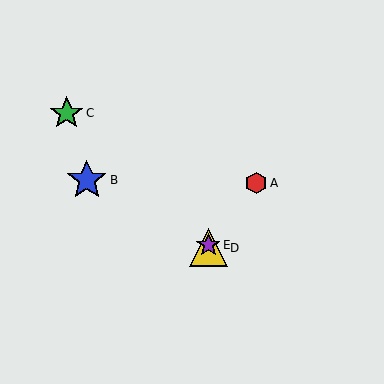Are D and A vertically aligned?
No, D is at x≈208 and A is at x≈256.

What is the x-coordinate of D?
Object D is at x≈208.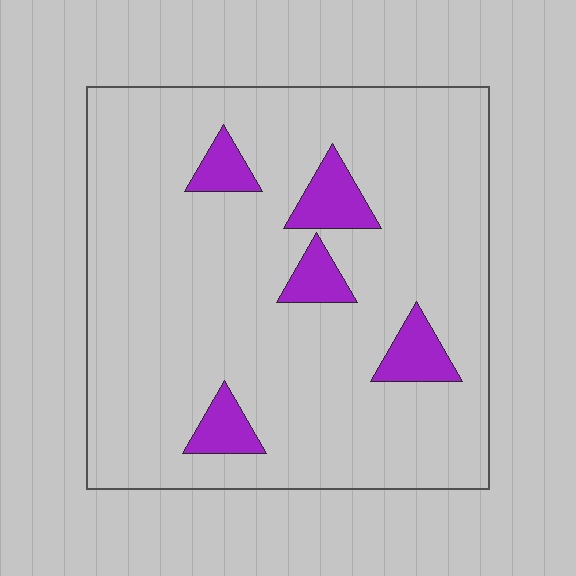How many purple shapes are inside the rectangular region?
5.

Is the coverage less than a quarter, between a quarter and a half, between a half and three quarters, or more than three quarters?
Less than a quarter.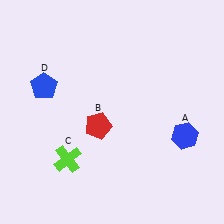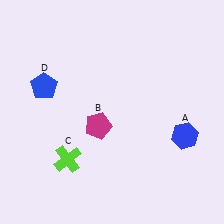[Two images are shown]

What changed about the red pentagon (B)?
In Image 1, B is red. In Image 2, it changed to magenta.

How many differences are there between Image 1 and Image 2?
There is 1 difference between the two images.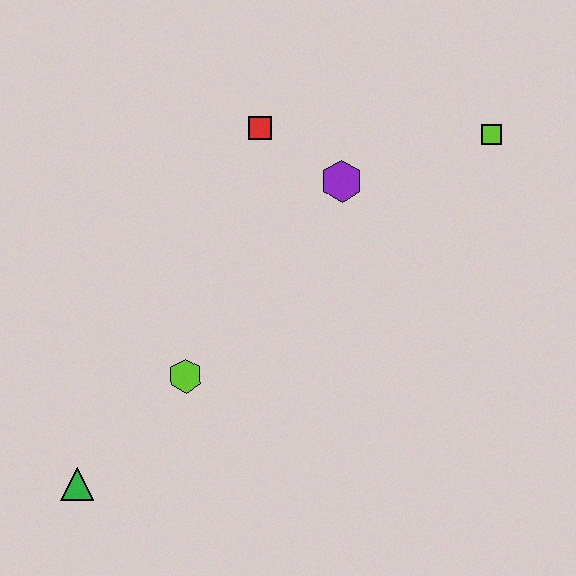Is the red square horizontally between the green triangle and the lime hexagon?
No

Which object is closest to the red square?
The purple hexagon is closest to the red square.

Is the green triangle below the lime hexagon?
Yes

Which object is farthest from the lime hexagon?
The lime square is farthest from the lime hexagon.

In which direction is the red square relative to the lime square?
The red square is to the left of the lime square.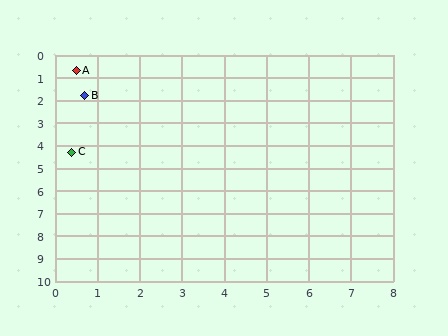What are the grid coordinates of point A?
Point A is at approximately (0.5, 0.7).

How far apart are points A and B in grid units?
Points A and B are about 1.1 grid units apart.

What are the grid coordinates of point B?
Point B is at approximately (0.7, 1.8).